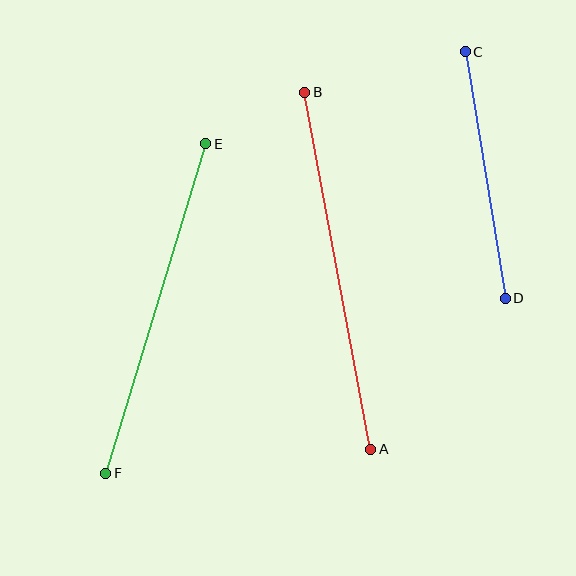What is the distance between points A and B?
The distance is approximately 363 pixels.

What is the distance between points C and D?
The distance is approximately 250 pixels.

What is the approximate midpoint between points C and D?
The midpoint is at approximately (485, 175) pixels.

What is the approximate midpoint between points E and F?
The midpoint is at approximately (156, 308) pixels.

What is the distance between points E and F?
The distance is approximately 344 pixels.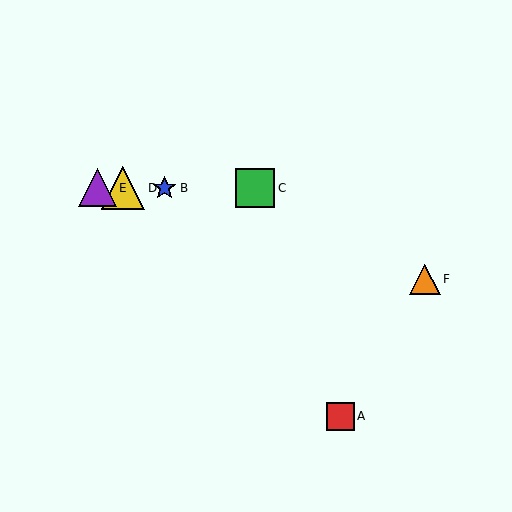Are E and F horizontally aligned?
No, E is at y≈188 and F is at y≈279.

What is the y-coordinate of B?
Object B is at y≈188.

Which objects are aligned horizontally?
Objects B, C, D, E are aligned horizontally.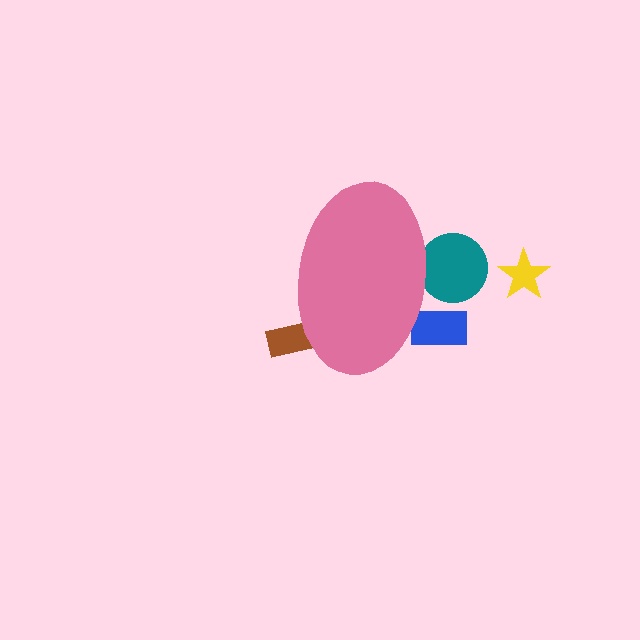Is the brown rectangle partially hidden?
Yes, the brown rectangle is partially hidden behind the pink ellipse.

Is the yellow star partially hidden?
No, the yellow star is fully visible.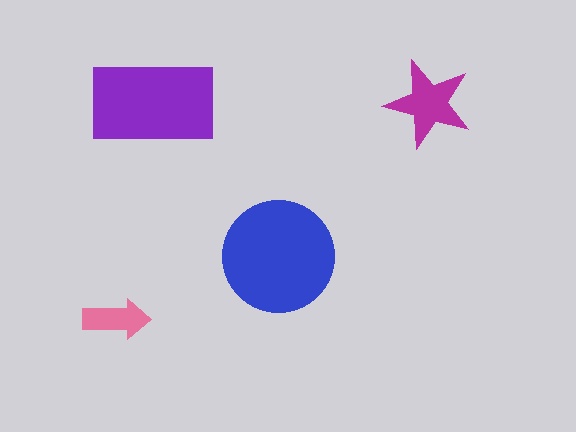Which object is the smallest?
The pink arrow.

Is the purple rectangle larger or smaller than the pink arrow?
Larger.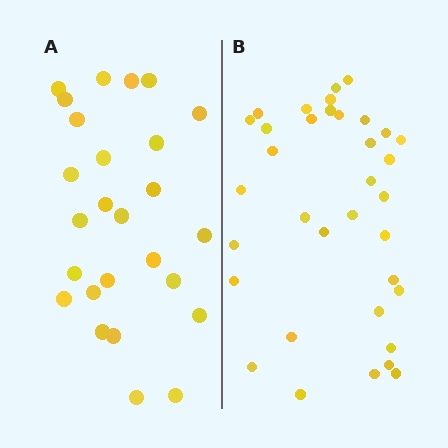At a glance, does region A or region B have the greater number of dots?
Region B (the right region) has more dots.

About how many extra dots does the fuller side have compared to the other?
Region B has roughly 8 or so more dots than region A.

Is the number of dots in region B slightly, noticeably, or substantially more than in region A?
Region B has noticeably more, but not dramatically so. The ratio is roughly 1.3 to 1.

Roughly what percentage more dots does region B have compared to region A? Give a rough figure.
About 35% more.